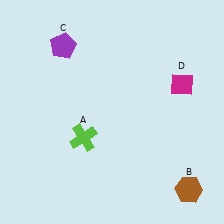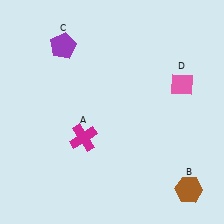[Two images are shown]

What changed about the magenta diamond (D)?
In Image 1, D is magenta. In Image 2, it changed to pink.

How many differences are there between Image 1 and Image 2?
There are 2 differences between the two images.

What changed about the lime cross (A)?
In Image 1, A is lime. In Image 2, it changed to magenta.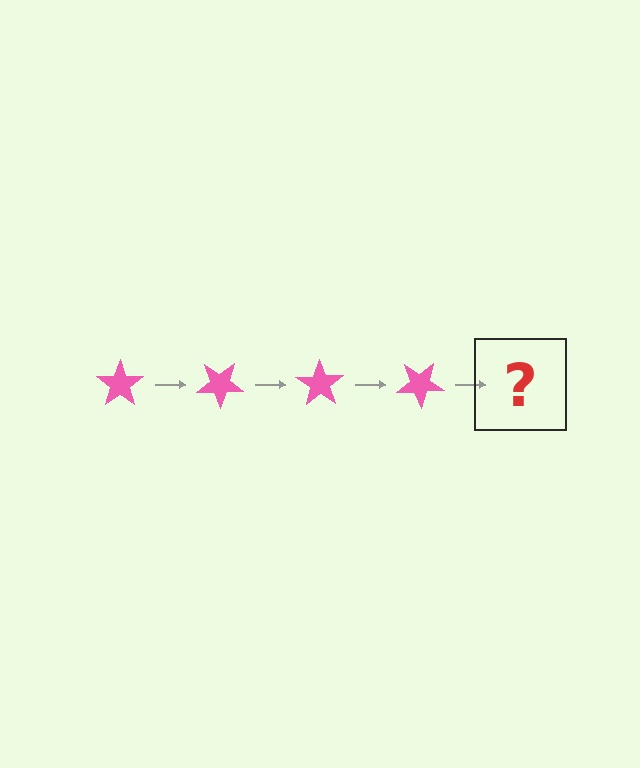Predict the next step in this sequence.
The next step is a pink star rotated 140 degrees.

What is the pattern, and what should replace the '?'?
The pattern is that the star rotates 35 degrees each step. The '?' should be a pink star rotated 140 degrees.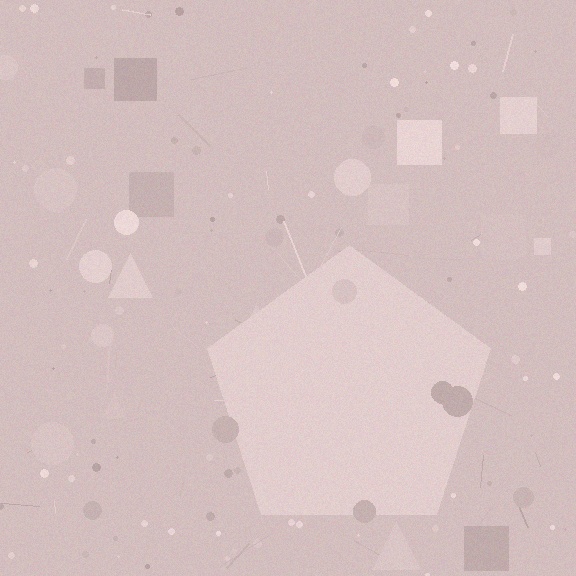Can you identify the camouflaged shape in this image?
The camouflaged shape is a pentagon.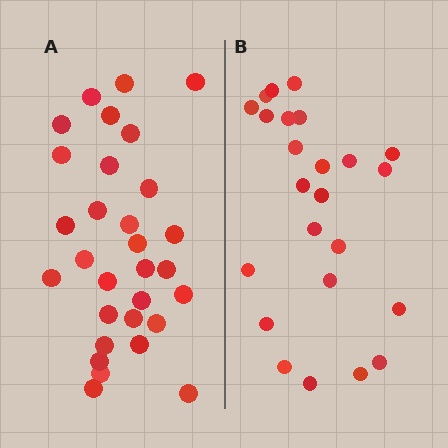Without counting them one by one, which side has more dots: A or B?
Region A (the left region) has more dots.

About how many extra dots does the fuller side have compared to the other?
Region A has about 6 more dots than region B.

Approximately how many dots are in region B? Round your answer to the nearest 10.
About 20 dots. (The exact count is 24, which rounds to 20.)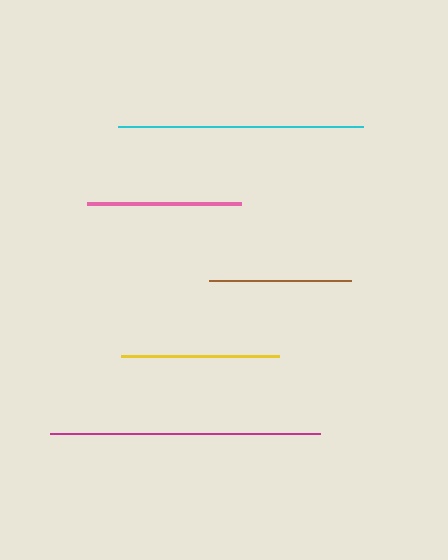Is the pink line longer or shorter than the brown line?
The pink line is longer than the brown line.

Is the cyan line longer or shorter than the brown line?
The cyan line is longer than the brown line.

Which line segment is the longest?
The magenta line is the longest at approximately 270 pixels.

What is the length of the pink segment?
The pink segment is approximately 154 pixels long.